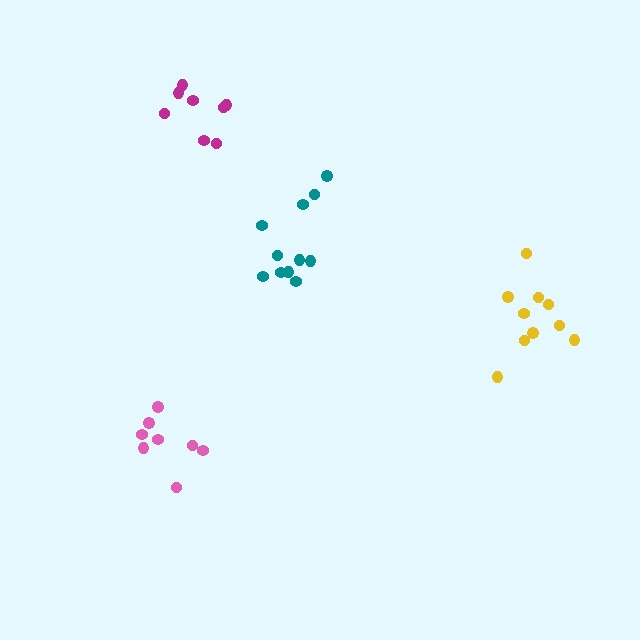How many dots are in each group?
Group 1: 11 dots, Group 2: 8 dots, Group 3: 8 dots, Group 4: 10 dots (37 total).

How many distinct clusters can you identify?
There are 4 distinct clusters.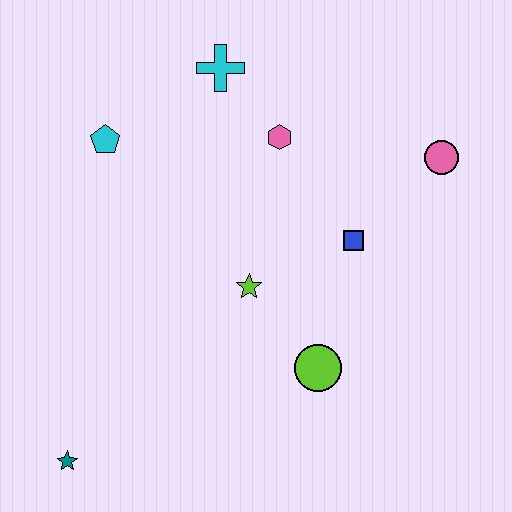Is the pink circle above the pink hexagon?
No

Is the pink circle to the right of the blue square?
Yes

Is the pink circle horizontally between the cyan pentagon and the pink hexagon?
No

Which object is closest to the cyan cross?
The pink hexagon is closest to the cyan cross.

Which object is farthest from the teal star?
The pink circle is farthest from the teal star.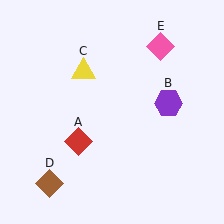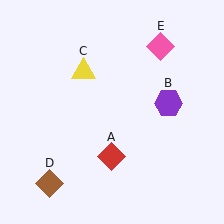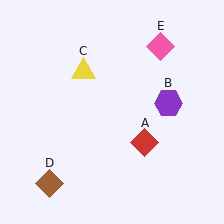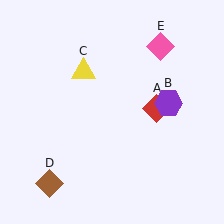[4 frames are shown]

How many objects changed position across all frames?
1 object changed position: red diamond (object A).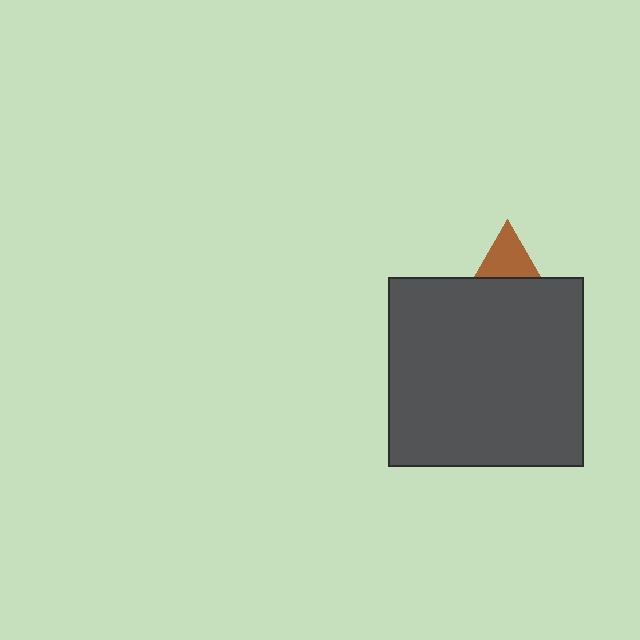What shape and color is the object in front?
The object in front is a dark gray rectangle.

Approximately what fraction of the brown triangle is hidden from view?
Roughly 56% of the brown triangle is hidden behind the dark gray rectangle.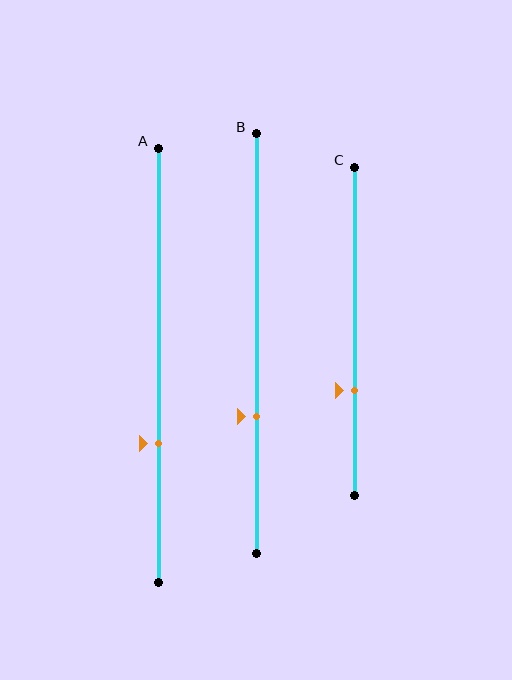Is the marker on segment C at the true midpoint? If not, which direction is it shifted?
No, the marker on segment C is shifted downward by about 18% of the segment length.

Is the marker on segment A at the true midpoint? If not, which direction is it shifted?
No, the marker on segment A is shifted downward by about 18% of the segment length.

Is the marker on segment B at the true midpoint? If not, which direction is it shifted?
No, the marker on segment B is shifted downward by about 17% of the segment length.